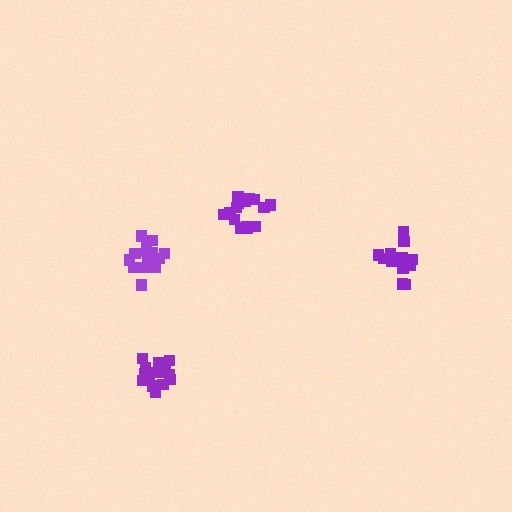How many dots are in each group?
Group 1: 14 dots, Group 2: 15 dots, Group 3: 18 dots, Group 4: 17 dots (64 total).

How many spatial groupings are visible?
There are 4 spatial groupings.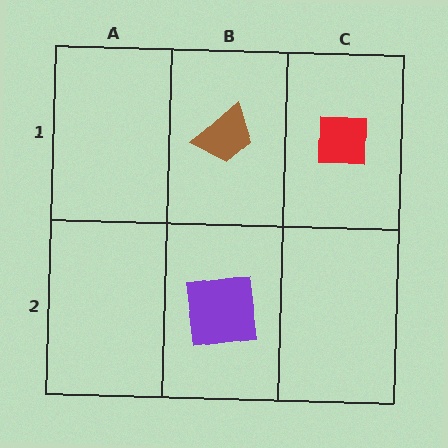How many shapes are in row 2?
1 shape.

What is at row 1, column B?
A brown trapezoid.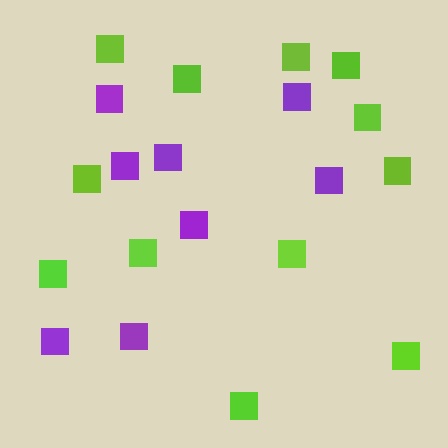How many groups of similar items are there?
There are 2 groups: one group of lime squares (12) and one group of purple squares (8).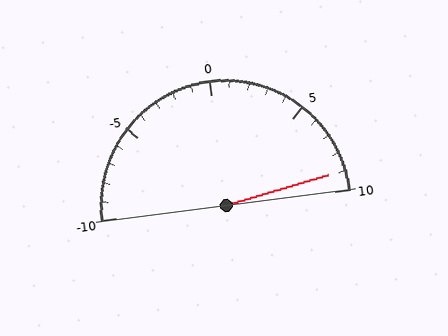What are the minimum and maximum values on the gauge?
The gauge ranges from -10 to 10.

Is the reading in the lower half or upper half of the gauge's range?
The reading is in the upper half of the range (-10 to 10).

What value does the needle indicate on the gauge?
The needle indicates approximately 9.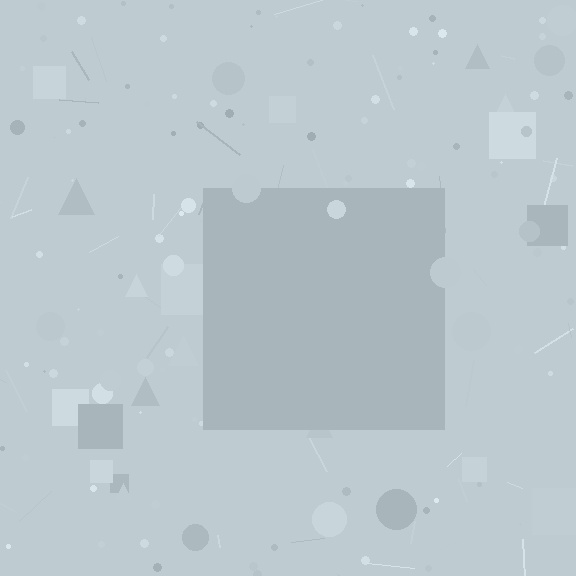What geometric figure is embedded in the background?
A square is embedded in the background.